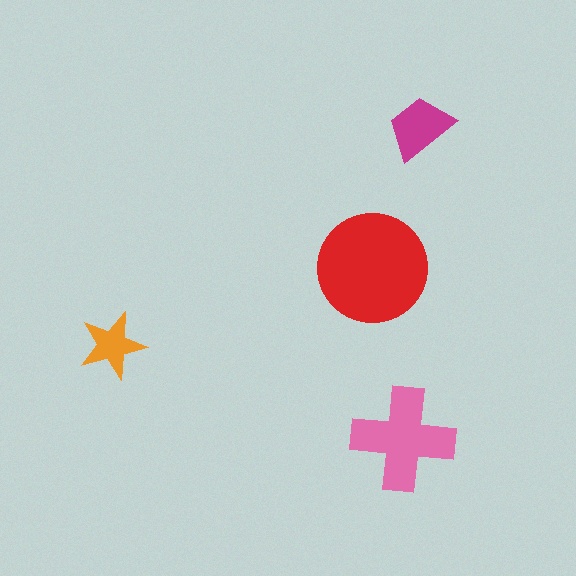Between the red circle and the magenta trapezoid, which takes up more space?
The red circle.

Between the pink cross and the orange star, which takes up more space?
The pink cross.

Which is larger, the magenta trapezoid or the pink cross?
The pink cross.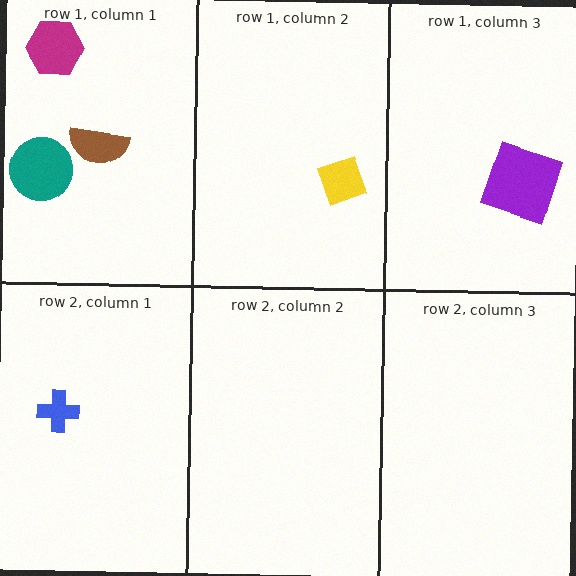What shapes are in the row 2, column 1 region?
The blue cross.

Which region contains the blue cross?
The row 2, column 1 region.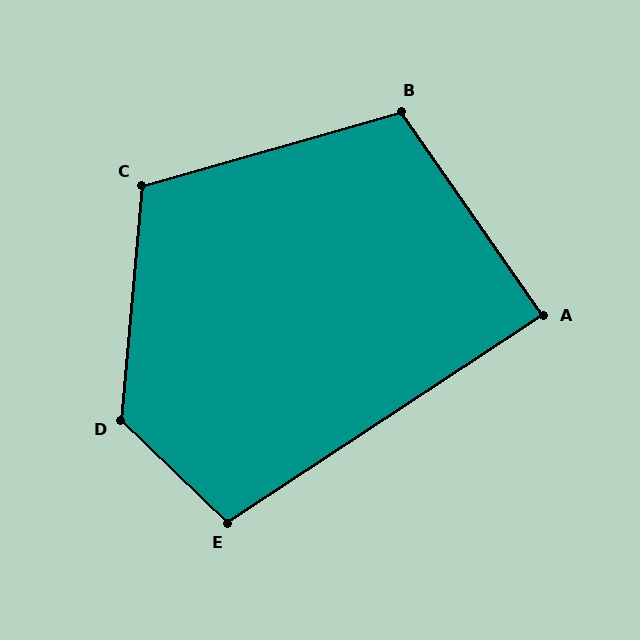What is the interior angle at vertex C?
Approximately 111 degrees (obtuse).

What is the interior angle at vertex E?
Approximately 103 degrees (obtuse).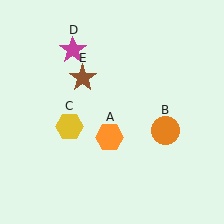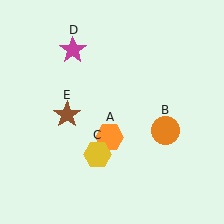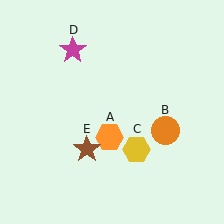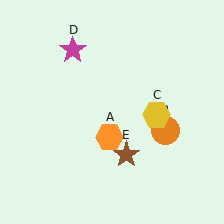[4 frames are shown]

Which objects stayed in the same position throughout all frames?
Orange hexagon (object A) and orange circle (object B) and magenta star (object D) remained stationary.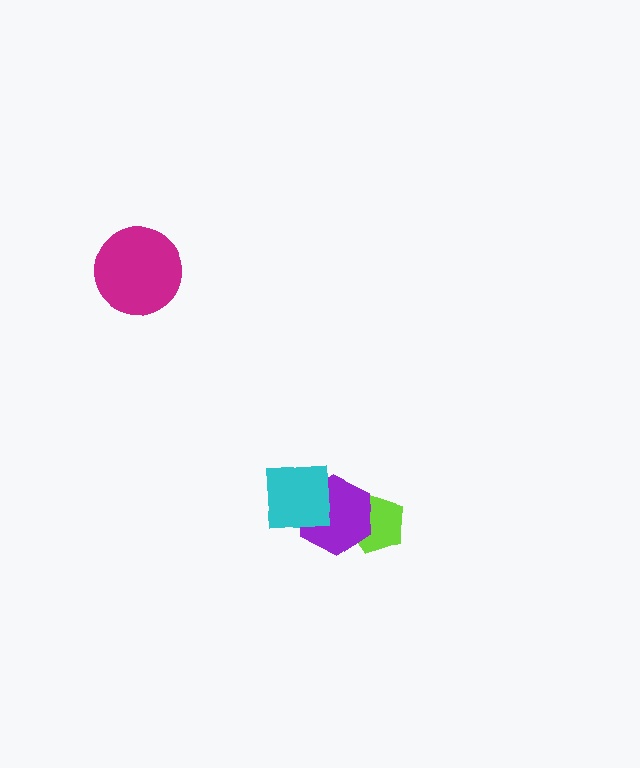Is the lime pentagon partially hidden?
Yes, it is partially covered by another shape.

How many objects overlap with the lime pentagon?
1 object overlaps with the lime pentagon.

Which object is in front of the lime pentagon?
The purple hexagon is in front of the lime pentagon.